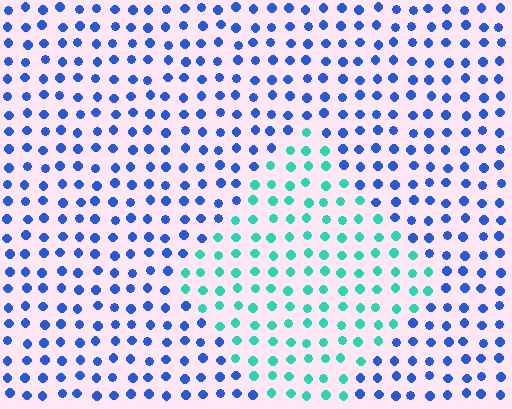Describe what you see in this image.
The image is filled with small blue elements in a uniform arrangement. A diamond-shaped region is visible where the elements are tinted to a slightly different hue, forming a subtle color boundary.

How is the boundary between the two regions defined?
The boundary is defined purely by a slight shift in hue (about 56 degrees). Spacing, size, and orientation are identical on both sides.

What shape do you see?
I see a diamond.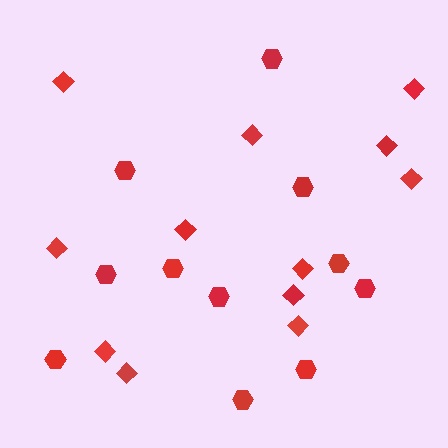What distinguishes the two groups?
There are 2 groups: one group of hexagons (11) and one group of diamonds (12).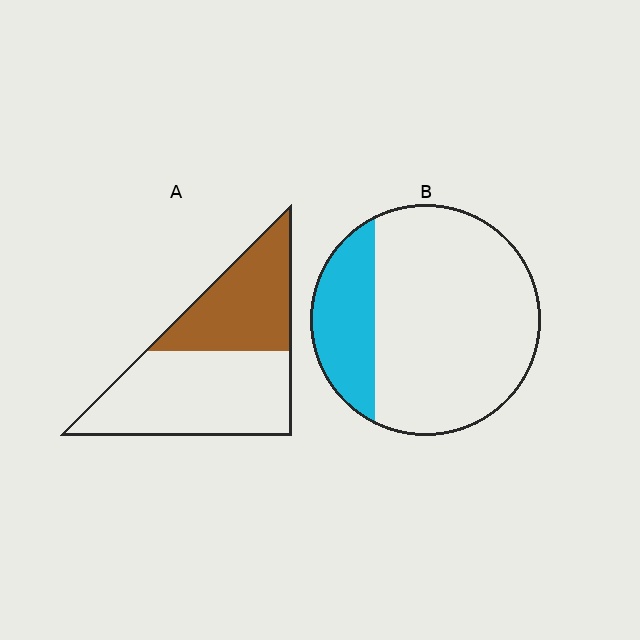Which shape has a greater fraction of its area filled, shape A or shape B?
Shape A.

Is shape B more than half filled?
No.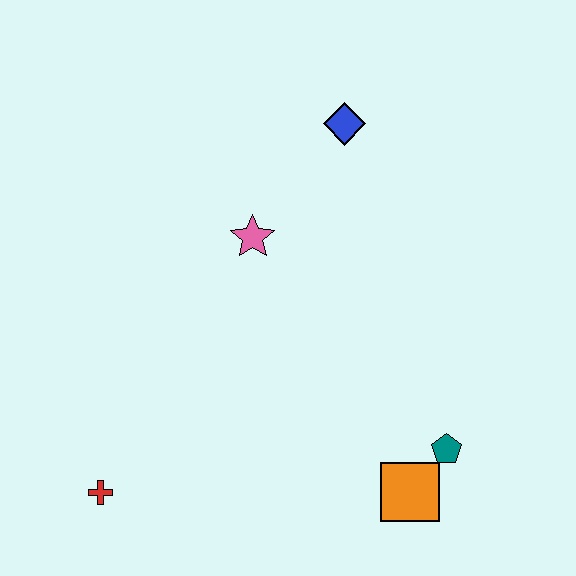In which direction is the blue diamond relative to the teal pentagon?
The blue diamond is above the teal pentagon.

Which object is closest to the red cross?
The pink star is closest to the red cross.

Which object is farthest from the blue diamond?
The red cross is farthest from the blue diamond.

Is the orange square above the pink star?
No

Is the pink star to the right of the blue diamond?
No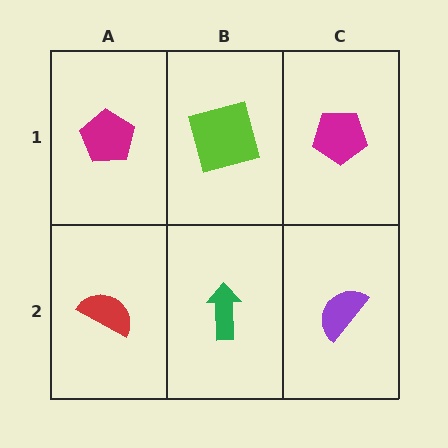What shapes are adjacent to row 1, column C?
A purple semicircle (row 2, column C), a lime square (row 1, column B).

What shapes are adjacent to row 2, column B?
A lime square (row 1, column B), a red semicircle (row 2, column A), a purple semicircle (row 2, column C).